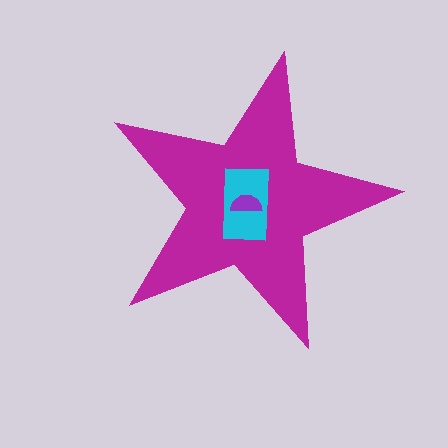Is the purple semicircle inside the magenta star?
Yes.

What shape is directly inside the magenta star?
The cyan rectangle.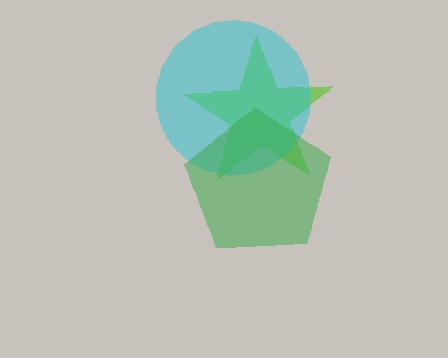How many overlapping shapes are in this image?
There are 3 overlapping shapes in the image.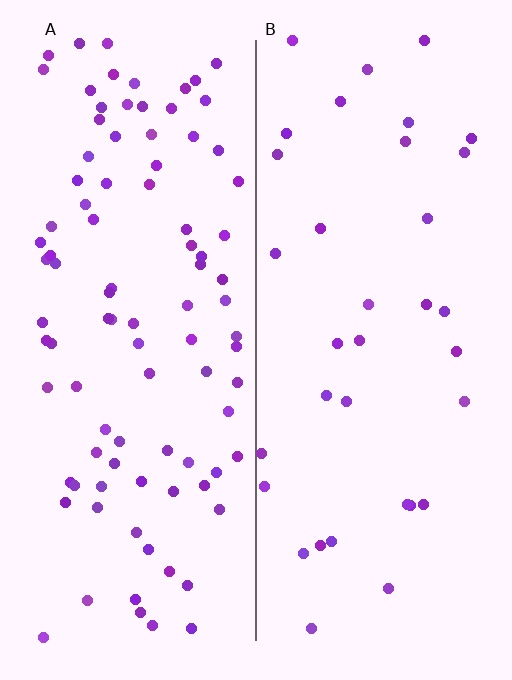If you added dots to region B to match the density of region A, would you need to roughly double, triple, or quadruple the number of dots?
Approximately triple.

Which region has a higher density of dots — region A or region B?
A (the left).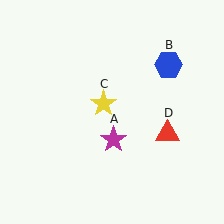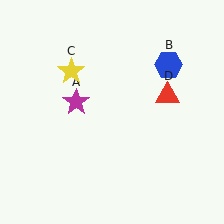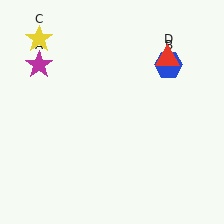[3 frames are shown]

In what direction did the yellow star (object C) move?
The yellow star (object C) moved up and to the left.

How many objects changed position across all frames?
3 objects changed position: magenta star (object A), yellow star (object C), red triangle (object D).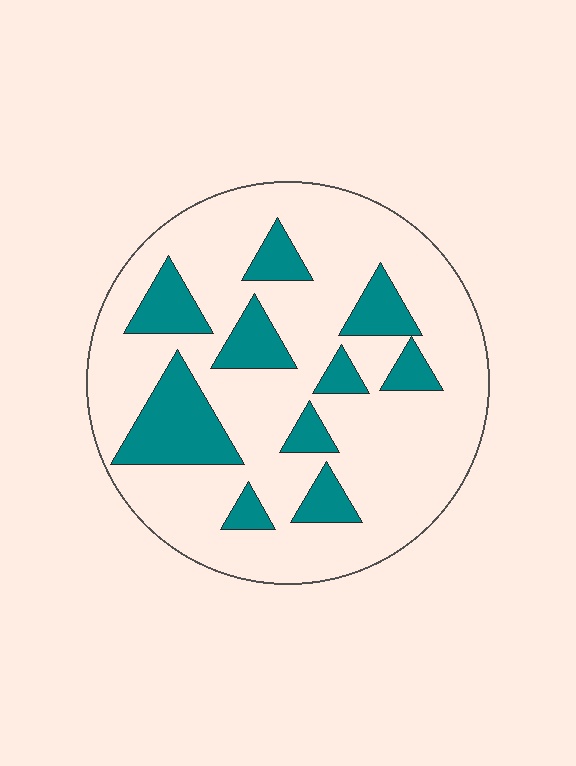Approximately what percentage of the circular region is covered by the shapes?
Approximately 25%.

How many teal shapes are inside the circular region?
10.